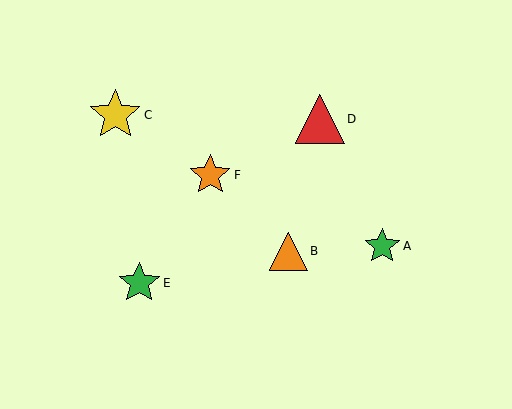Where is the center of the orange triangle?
The center of the orange triangle is at (288, 251).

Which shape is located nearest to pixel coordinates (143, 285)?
The green star (labeled E) at (139, 283) is nearest to that location.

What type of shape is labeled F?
Shape F is an orange star.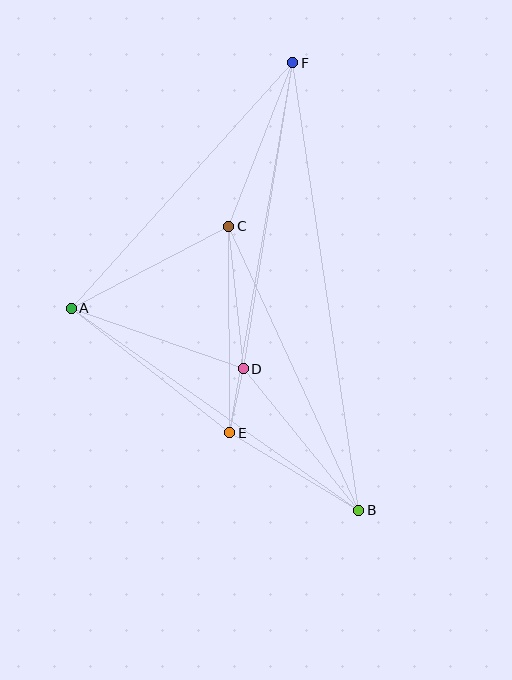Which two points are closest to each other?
Points D and E are closest to each other.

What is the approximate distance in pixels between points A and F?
The distance between A and F is approximately 330 pixels.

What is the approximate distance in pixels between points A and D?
The distance between A and D is approximately 182 pixels.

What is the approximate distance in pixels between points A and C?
The distance between A and C is approximately 177 pixels.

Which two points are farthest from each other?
Points B and F are farthest from each other.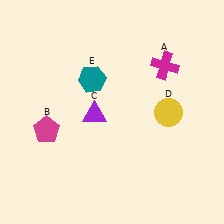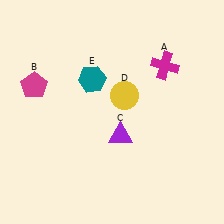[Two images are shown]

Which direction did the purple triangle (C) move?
The purple triangle (C) moved right.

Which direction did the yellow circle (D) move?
The yellow circle (D) moved left.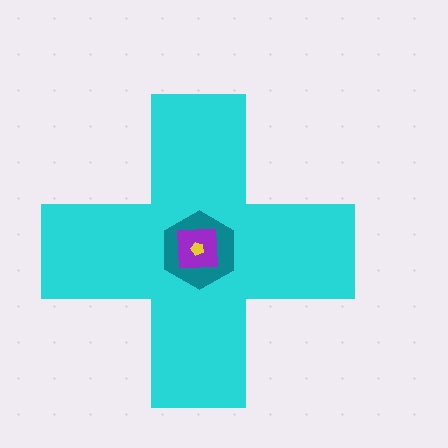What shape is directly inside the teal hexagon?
The purple square.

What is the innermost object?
The yellow pentagon.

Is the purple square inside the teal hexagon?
Yes.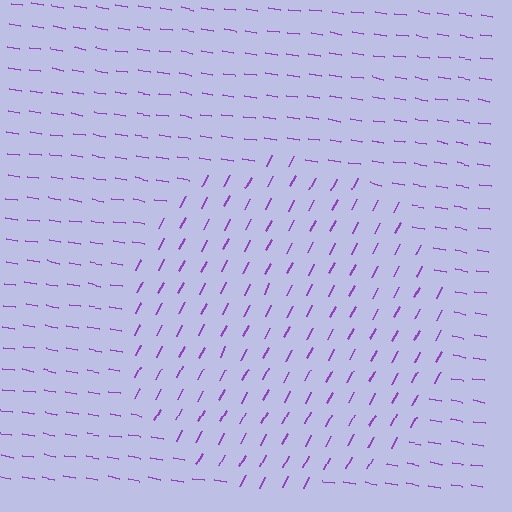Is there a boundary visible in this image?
Yes, there is a texture boundary formed by a change in line orientation.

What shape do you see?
I see a circle.